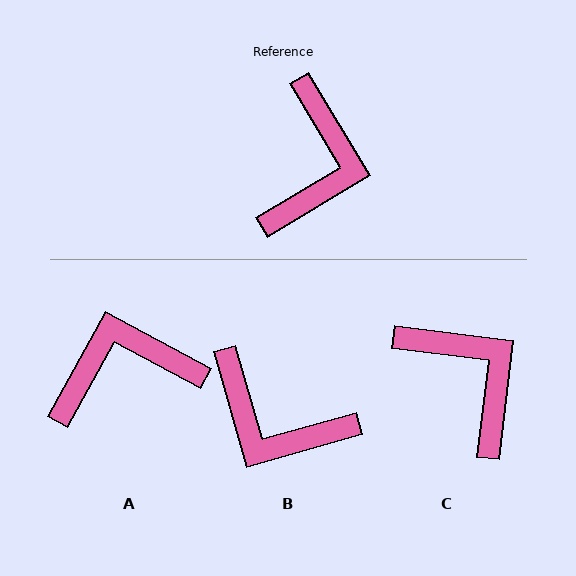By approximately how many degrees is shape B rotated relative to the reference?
Approximately 105 degrees clockwise.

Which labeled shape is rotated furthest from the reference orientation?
A, about 121 degrees away.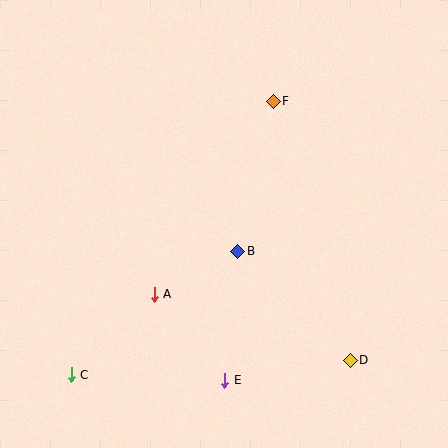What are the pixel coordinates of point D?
Point D is at (350, 360).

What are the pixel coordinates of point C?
Point C is at (71, 375).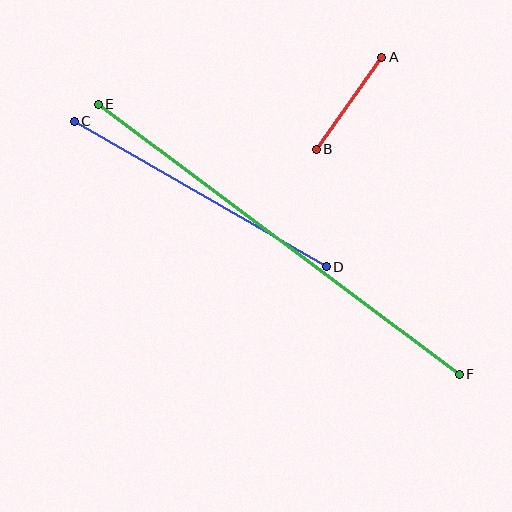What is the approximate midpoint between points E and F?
The midpoint is at approximately (279, 239) pixels.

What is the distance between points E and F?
The distance is approximately 451 pixels.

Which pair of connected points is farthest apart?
Points E and F are farthest apart.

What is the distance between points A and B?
The distance is approximately 113 pixels.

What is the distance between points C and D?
The distance is approximately 291 pixels.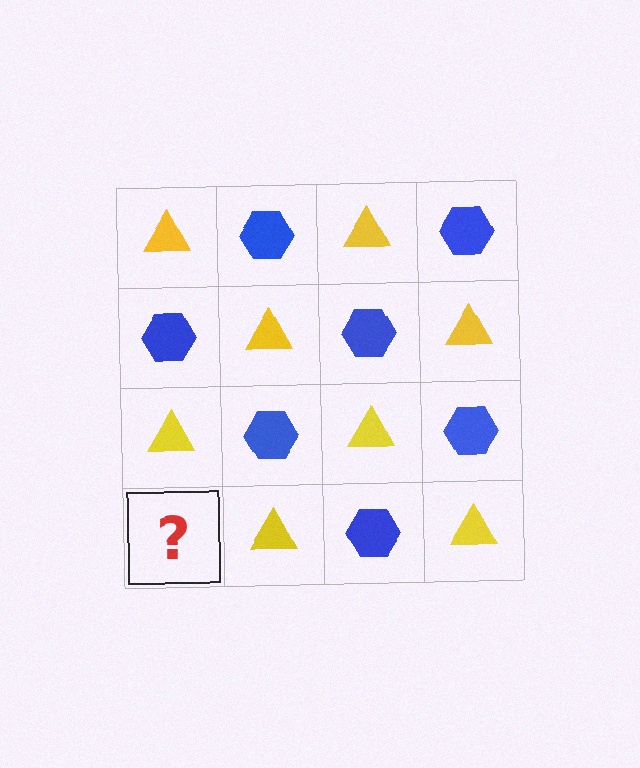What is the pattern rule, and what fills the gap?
The rule is that it alternates yellow triangle and blue hexagon in a checkerboard pattern. The gap should be filled with a blue hexagon.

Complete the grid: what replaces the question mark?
The question mark should be replaced with a blue hexagon.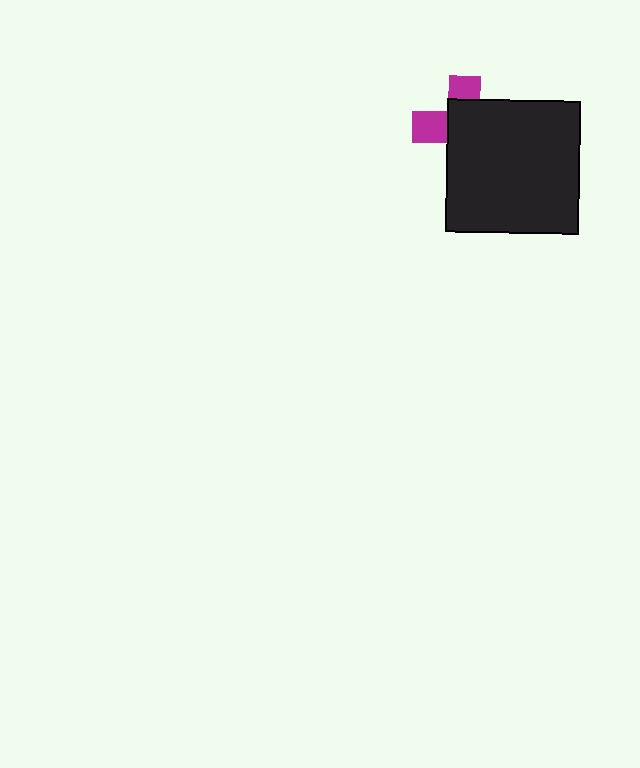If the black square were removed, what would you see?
You would see the complete magenta cross.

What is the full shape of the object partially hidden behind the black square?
The partially hidden object is a magenta cross.